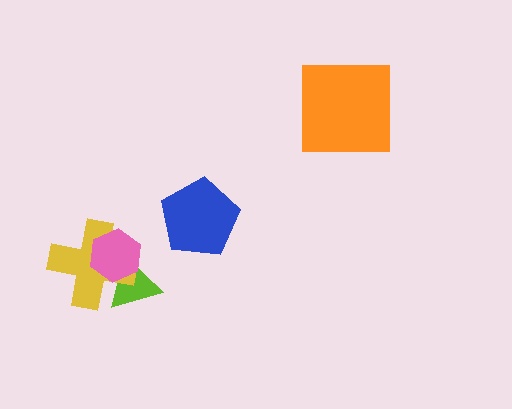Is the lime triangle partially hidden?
Yes, it is partially covered by another shape.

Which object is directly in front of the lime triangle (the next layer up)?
The yellow cross is directly in front of the lime triangle.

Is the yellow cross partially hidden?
Yes, it is partially covered by another shape.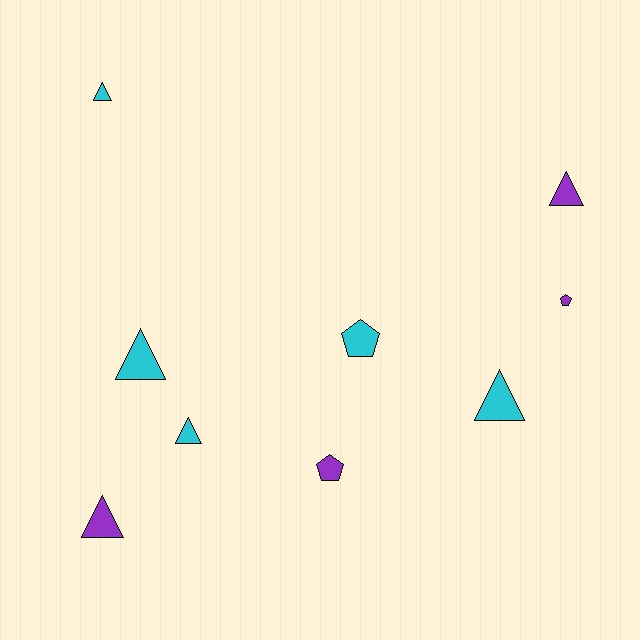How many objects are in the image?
There are 9 objects.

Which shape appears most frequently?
Triangle, with 6 objects.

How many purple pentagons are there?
There are 2 purple pentagons.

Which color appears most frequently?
Cyan, with 5 objects.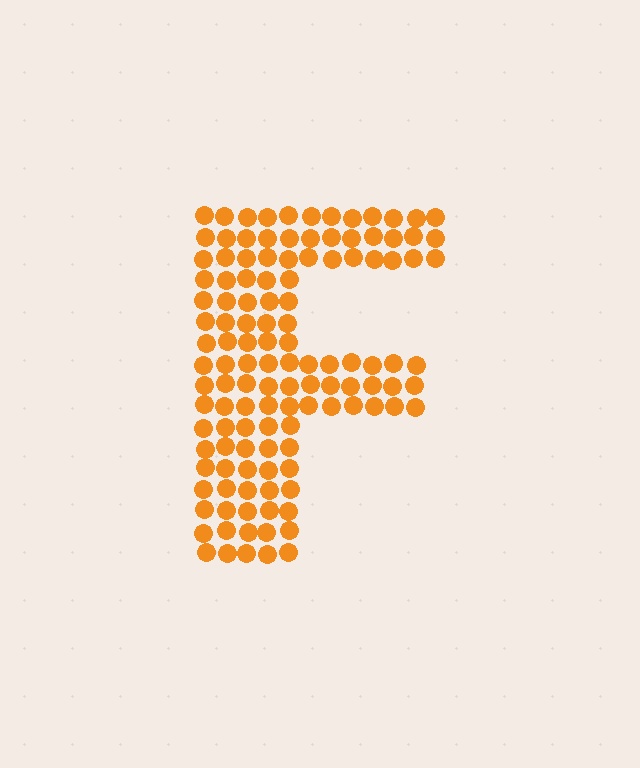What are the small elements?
The small elements are circles.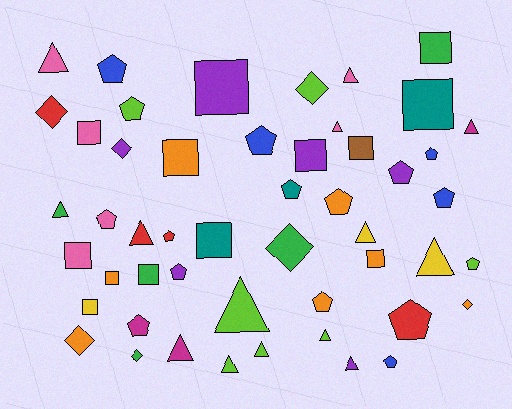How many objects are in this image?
There are 50 objects.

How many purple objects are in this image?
There are 6 purple objects.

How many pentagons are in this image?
There are 16 pentagons.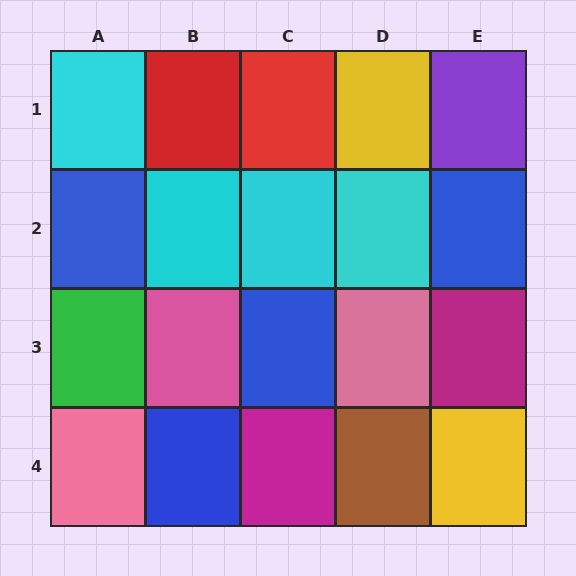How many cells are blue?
4 cells are blue.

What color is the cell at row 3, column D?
Pink.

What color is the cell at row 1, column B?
Red.